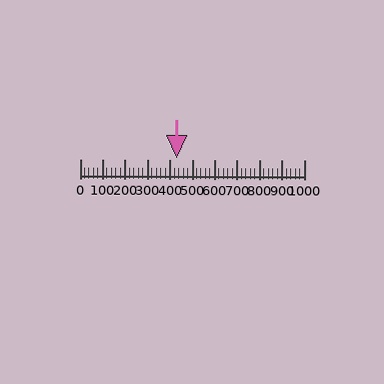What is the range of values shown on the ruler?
The ruler shows values from 0 to 1000.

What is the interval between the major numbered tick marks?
The major tick marks are spaced 100 units apart.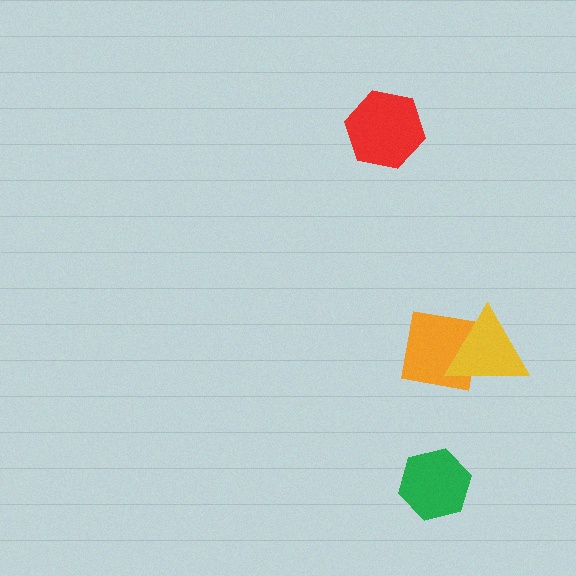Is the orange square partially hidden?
Yes, it is partially covered by another shape.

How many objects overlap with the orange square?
1 object overlaps with the orange square.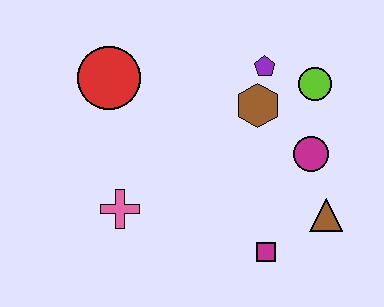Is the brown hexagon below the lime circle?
Yes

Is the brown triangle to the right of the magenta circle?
Yes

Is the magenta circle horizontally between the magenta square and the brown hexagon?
No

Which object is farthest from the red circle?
The brown triangle is farthest from the red circle.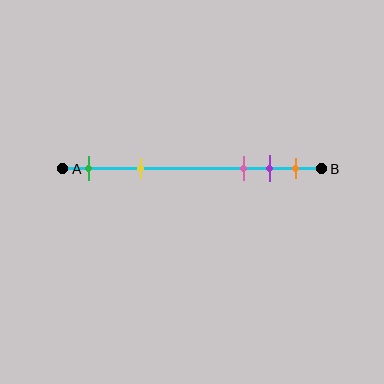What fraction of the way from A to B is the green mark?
The green mark is approximately 10% (0.1) of the way from A to B.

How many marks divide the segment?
There are 5 marks dividing the segment.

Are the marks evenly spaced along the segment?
No, the marks are not evenly spaced.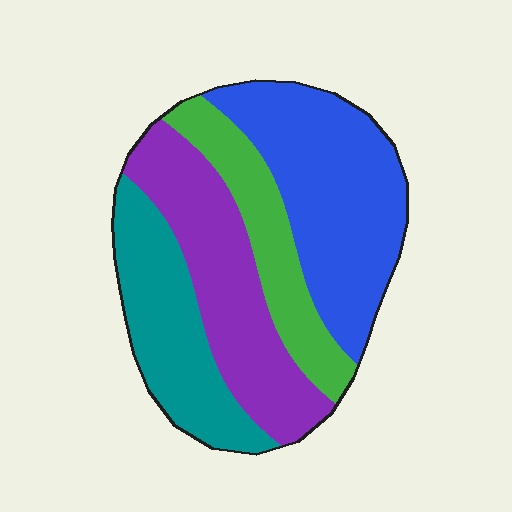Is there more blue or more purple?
Blue.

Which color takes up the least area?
Green, at roughly 15%.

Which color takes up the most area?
Blue, at roughly 35%.